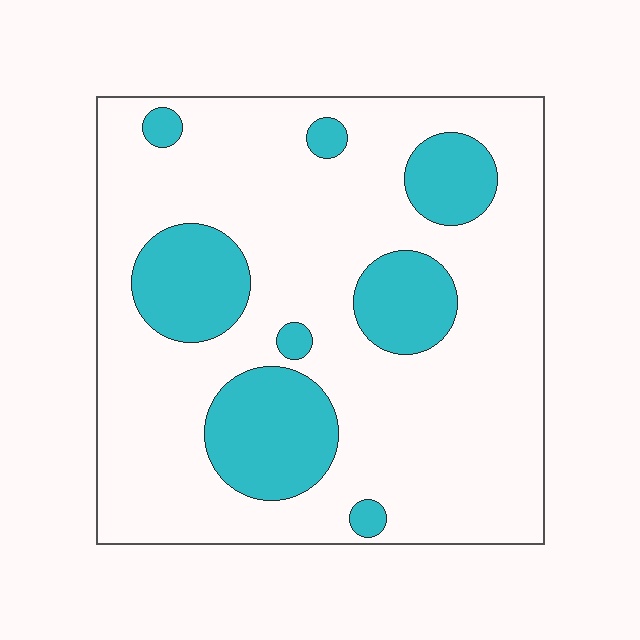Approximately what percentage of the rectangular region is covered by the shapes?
Approximately 25%.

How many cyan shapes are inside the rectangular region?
8.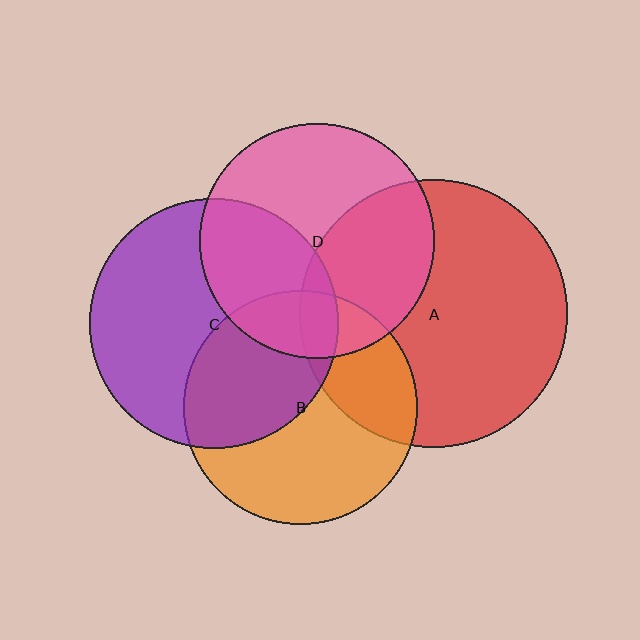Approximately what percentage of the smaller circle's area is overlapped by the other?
Approximately 25%.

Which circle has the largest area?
Circle A (red).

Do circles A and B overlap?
Yes.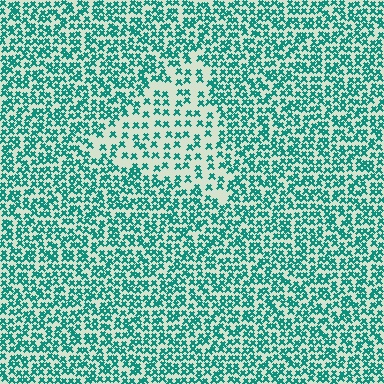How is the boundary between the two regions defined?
The boundary is defined by a change in element density (approximately 2.0x ratio). All elements are the same color, size, and shape.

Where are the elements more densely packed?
The elements are more densely packed outside the triangle boundary.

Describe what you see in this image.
The image contains small teal elements arranged at two different densities. A triangle-shaped region is visible where the elements are less densely packed than the surrounding area.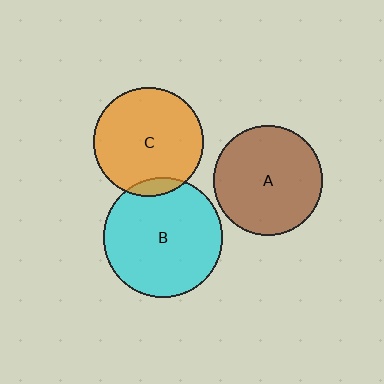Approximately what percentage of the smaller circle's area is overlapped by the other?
Approximately 10%.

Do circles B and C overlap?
Yes.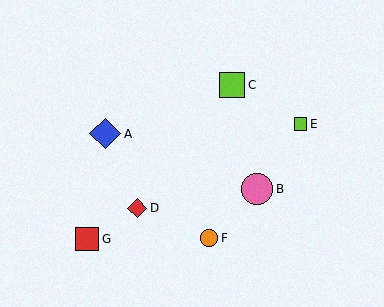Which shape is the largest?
The pink circle (labeled B) is the largest.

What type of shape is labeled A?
Shape A is a blue diamond.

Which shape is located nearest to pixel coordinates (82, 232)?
The red square (labeled G) at (87, 239) is nearest to that location.